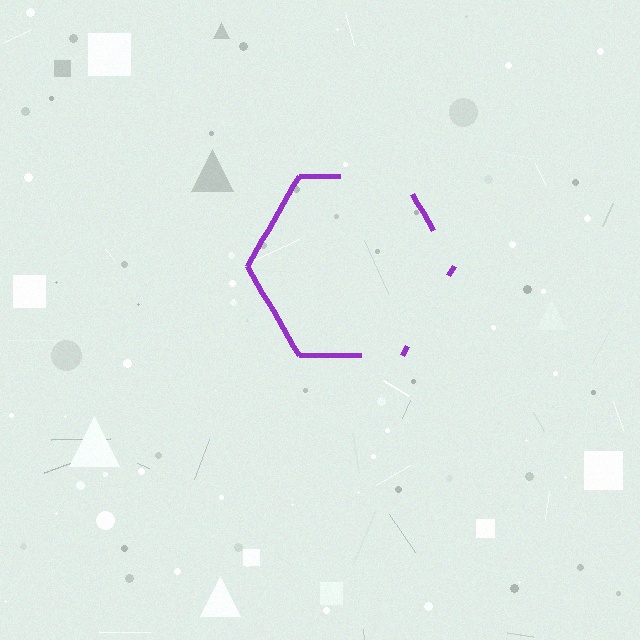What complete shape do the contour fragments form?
The contour fragments form a hexagon.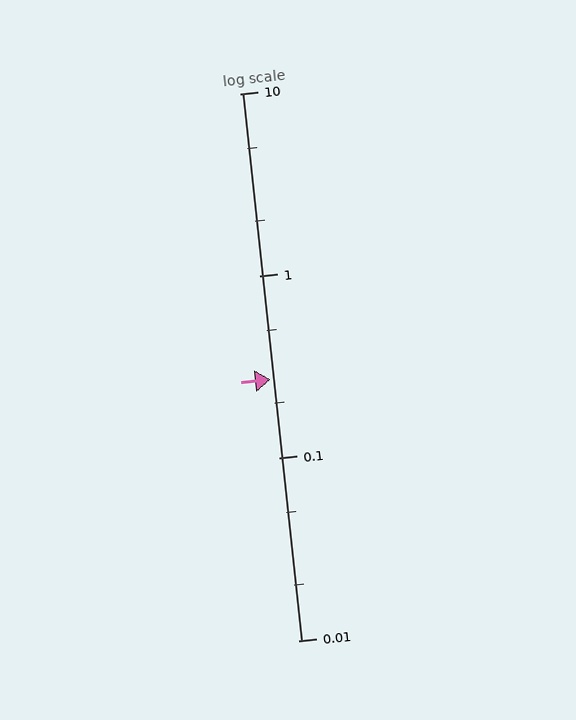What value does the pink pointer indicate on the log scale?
The pointer indicates approximately 0.27.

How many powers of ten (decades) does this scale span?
The scale spans 3 decades, from 0.01 to 10.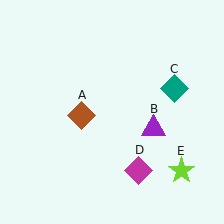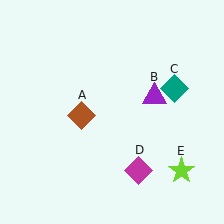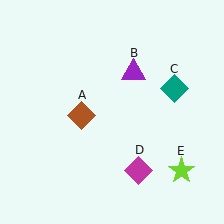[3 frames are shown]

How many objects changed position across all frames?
1 object changed position: purple triangle (object B).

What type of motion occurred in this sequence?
The purple triangle (object B) rotated counterclockwise around the center of the scene.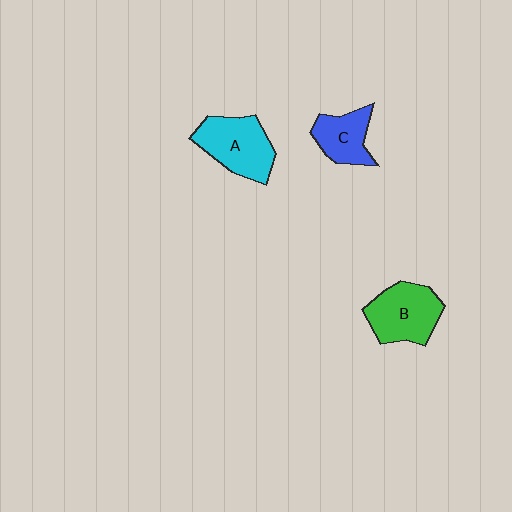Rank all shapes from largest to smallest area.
From largest to smallest: A (cyan), B (green), C (blue).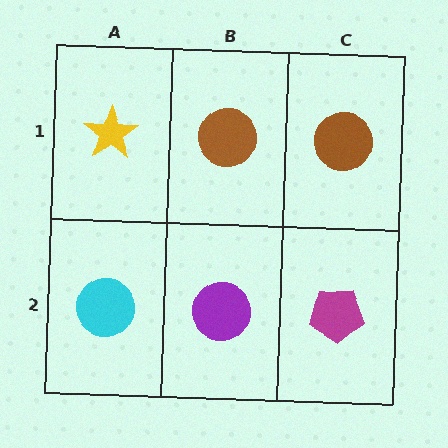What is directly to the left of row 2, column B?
A cyan circle.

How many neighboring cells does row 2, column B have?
3.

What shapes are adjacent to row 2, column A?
A yellow star (row 1, column A), a purple circle (row 2, column B).